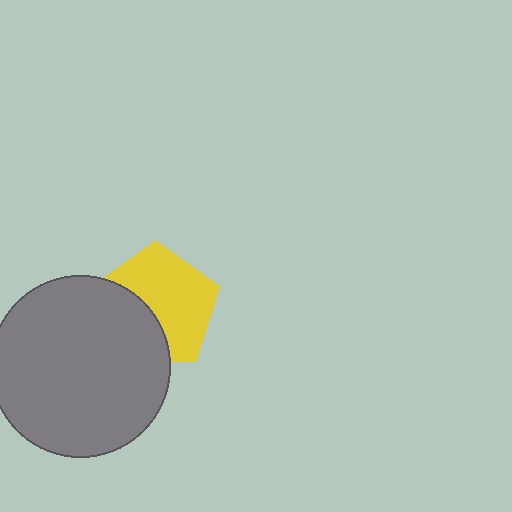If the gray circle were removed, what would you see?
You would see the complete yellow pentagon.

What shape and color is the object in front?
The object in front is a gray circle.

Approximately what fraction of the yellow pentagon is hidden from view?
Roughly 38% of the yellow pentagon is hidden behind the gray circle.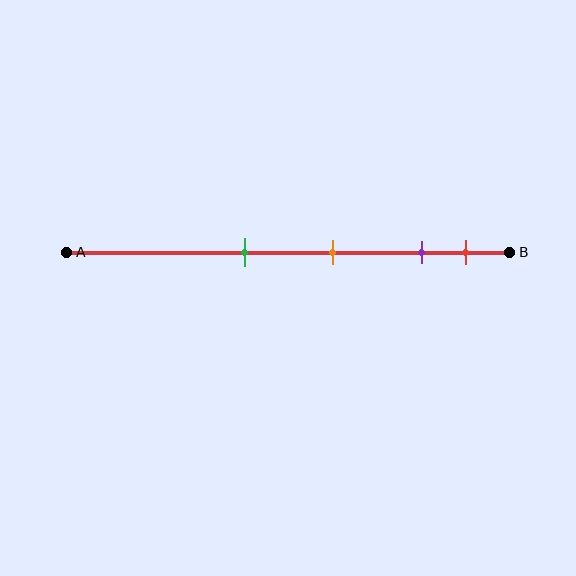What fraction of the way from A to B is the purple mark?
The purple mark is approximately 80% (0.8) of the way from A to B.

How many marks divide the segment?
There are 4 marks dividing the segment.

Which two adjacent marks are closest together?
The purple and red marks are the closest adjacent pair.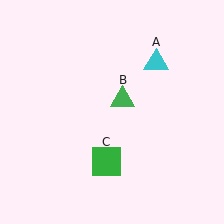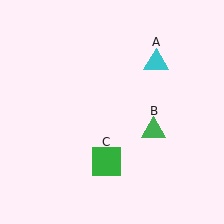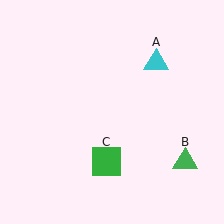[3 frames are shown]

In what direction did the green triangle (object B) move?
The green triangle (object B) moved down and to the right.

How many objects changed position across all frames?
1 object changed position: green triangle (object B).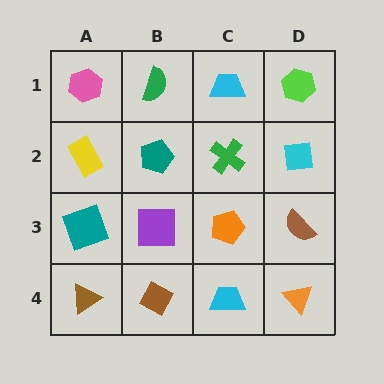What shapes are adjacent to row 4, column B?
A purple square (row 3, column B), a brown triangle (row 4, column A), a cyan trapezoid (row 4, column C).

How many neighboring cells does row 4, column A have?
2.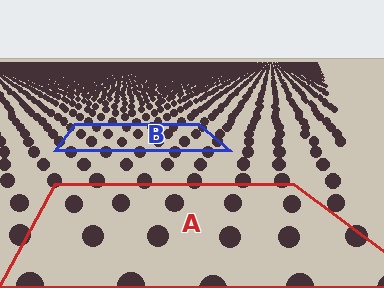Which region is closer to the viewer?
Region A is closer. The texture elements there are larger and more spread out.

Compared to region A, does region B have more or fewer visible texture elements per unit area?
Region B has more texture elements per unit area — they are packed more densely because it is farther away.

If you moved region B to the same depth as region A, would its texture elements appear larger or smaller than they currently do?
They would appear larger. At a closer depth, the same texture elements are projected at a bigger on-screen size.